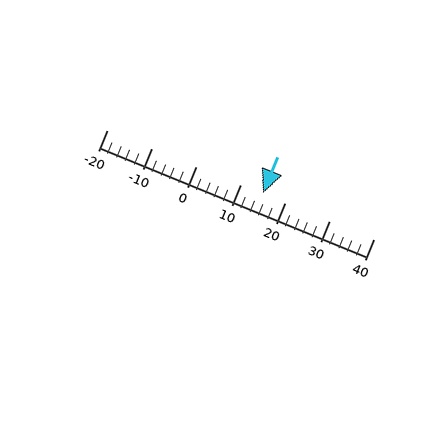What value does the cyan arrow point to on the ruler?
The cyan arrow points to approximately 15.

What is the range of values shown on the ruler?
The ruler shows values from -20 to 40.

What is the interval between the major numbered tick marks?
The major tick marks are spaced 10 units apart.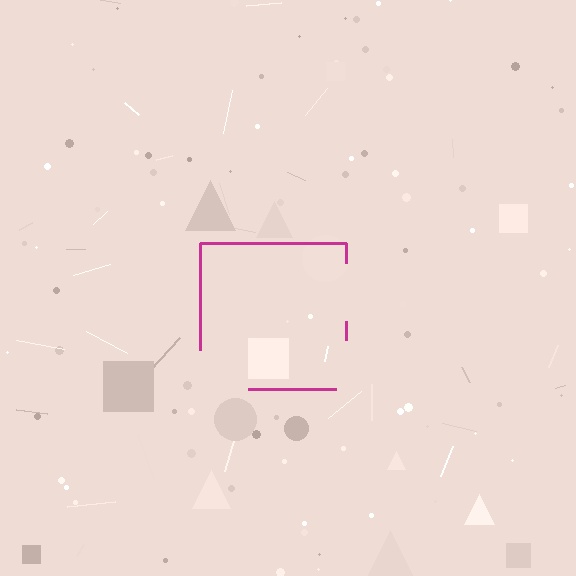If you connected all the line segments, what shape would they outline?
They would outline a square.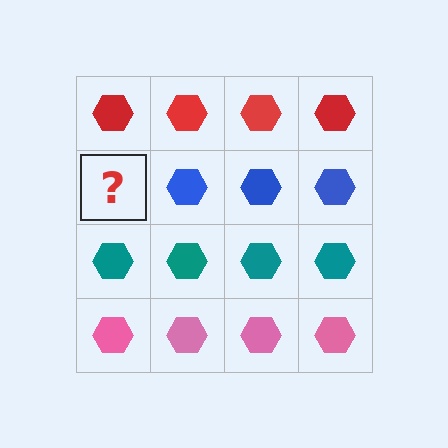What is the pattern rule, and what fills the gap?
The rule is that each row has a consistent color. The gap should be filled with a blue hexagon.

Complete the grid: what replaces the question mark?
The question mark should be replaced with a blue hexagon.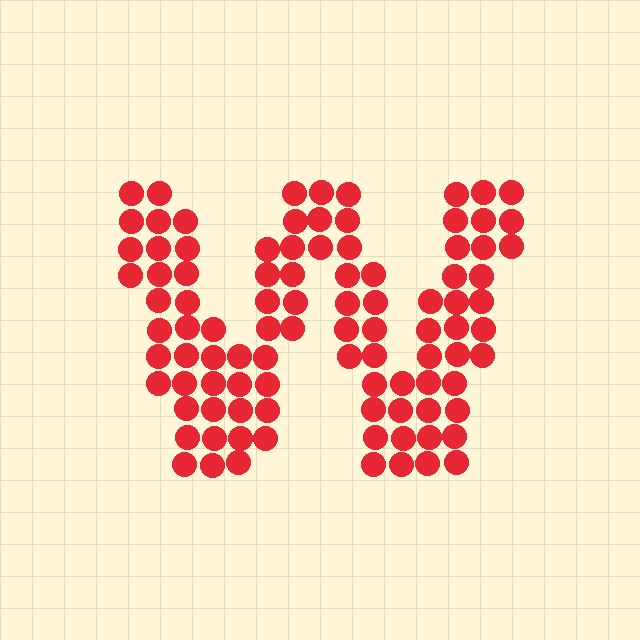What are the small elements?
The small elements are circles.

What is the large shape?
The large shape is the letter W.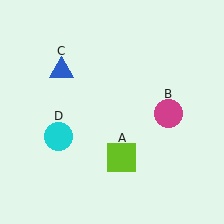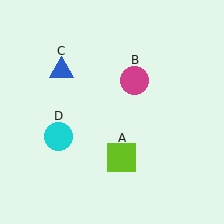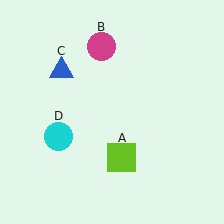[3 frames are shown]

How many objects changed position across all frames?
1 object changed position: magenta circle (object B).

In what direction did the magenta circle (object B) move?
The magenta circle (object B) moved up and to the left.